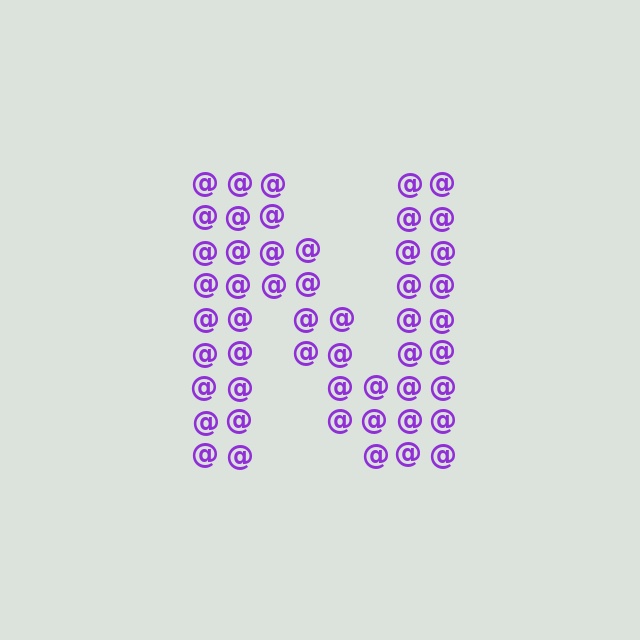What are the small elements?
The small elements are at signs.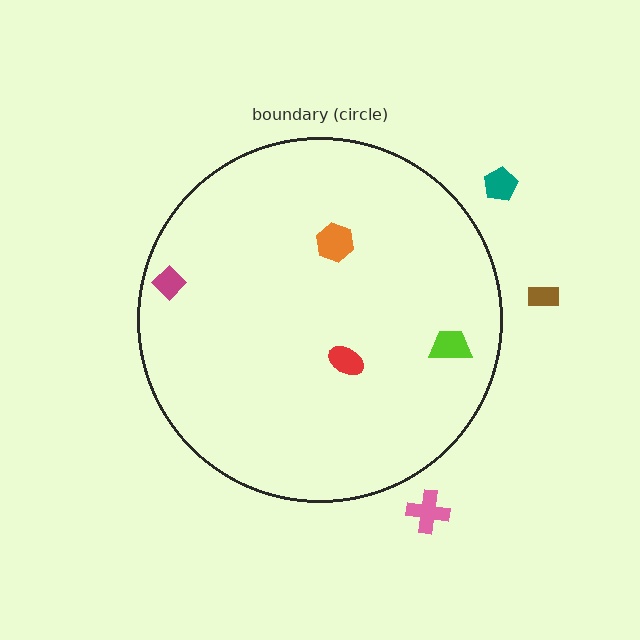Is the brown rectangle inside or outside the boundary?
Outside.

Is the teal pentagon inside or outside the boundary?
Outside.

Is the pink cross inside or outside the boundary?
Outside.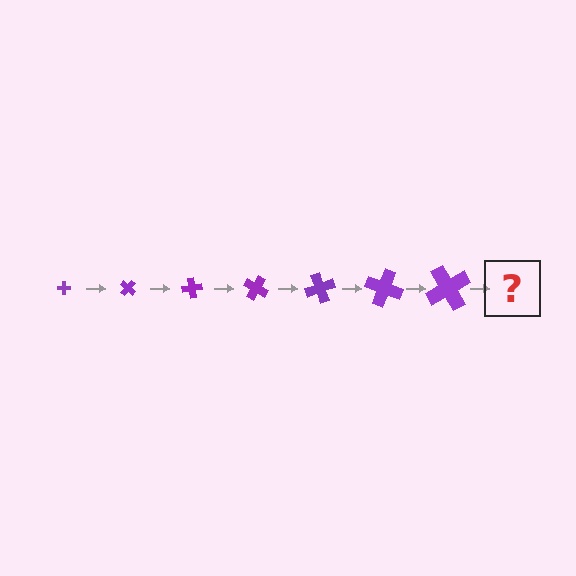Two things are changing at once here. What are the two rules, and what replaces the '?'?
The two rules are that the cross grows larger each step and it rotates 40 degrees each step. The '?' should be a cross, larger than the previous one and rotated 280 degrees from the start.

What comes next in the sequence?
The next element should be a cross, larger than the previous one and rotated 280 degrees from the start.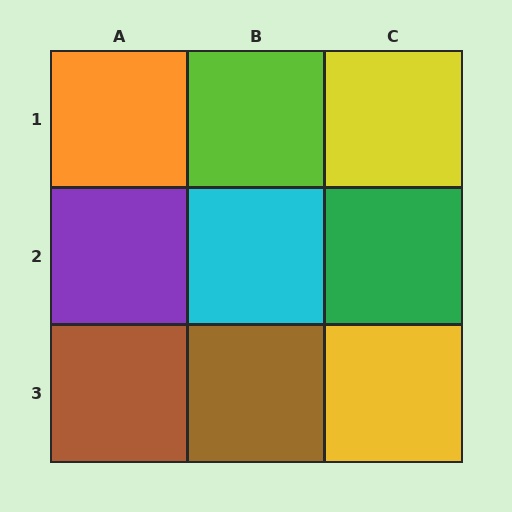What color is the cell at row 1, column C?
Yellow.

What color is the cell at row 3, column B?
Brown.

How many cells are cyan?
1 cell is cyan.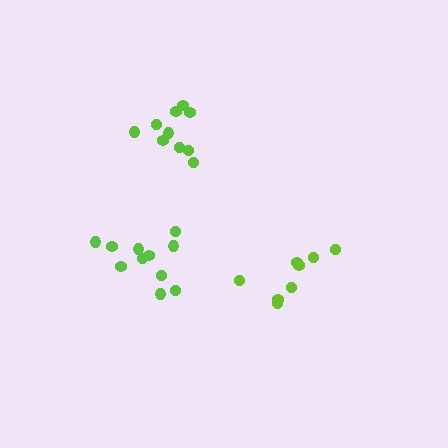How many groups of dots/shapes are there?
There are 3 groups.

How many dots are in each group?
Group 1: 11 dots, Group 2: 10 dots, Group 3: 8 dots (29 total).